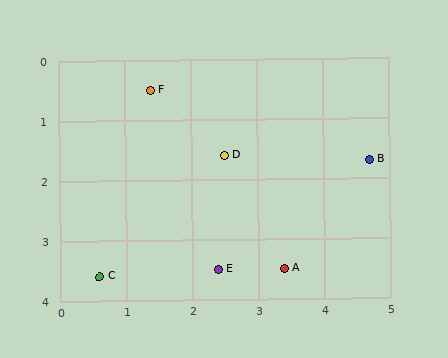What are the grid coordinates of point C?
Point C is at approximately (0.6, 3.6).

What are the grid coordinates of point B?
Point B is at approximately (4.7, 1.7).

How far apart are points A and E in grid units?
Points A and E are about 1.0 grid units apart.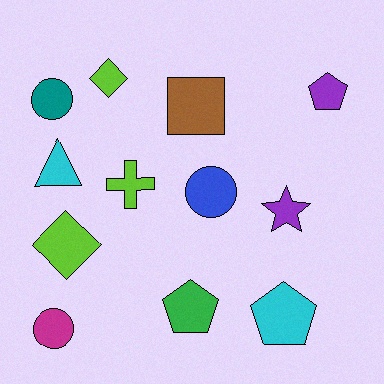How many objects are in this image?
There are 12 objects.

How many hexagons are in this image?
There are no hexagons.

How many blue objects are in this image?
There is 1 blue object.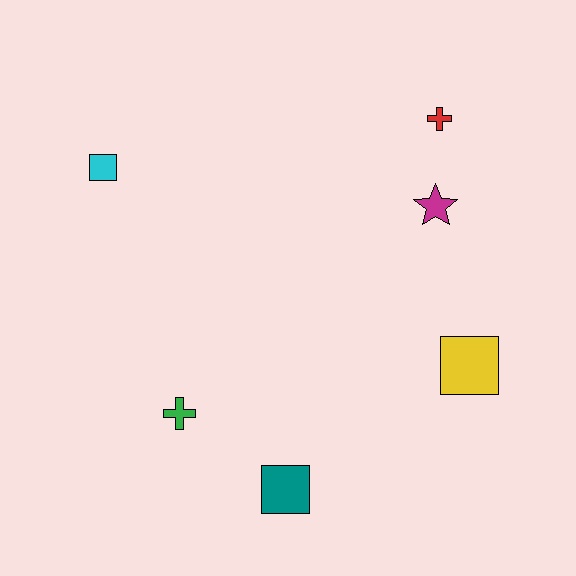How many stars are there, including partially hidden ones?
There is 1 star.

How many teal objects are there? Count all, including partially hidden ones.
There is 1 teal object.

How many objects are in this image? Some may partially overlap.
There are 6 objects.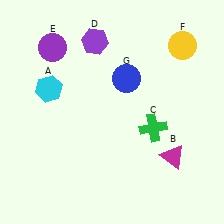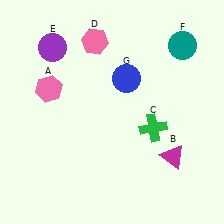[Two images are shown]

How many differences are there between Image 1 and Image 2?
There are 3 differences between the two images.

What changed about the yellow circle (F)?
In Image 1, F is yellow. In Image 2, it changed to teal.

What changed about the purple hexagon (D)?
In Image 1, D is purple. In Image 2, it changed to pink.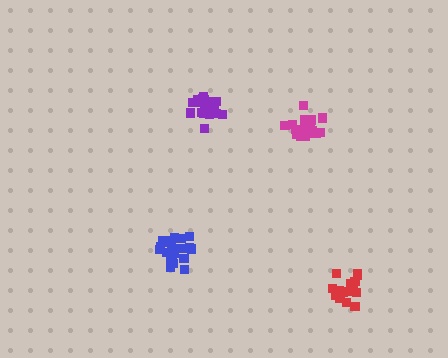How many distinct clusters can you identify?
There are 4 distinct clusters.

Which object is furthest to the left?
The blue cluster is leftmost.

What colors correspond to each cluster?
The clusters are colored: blue, magenta, purple, red.